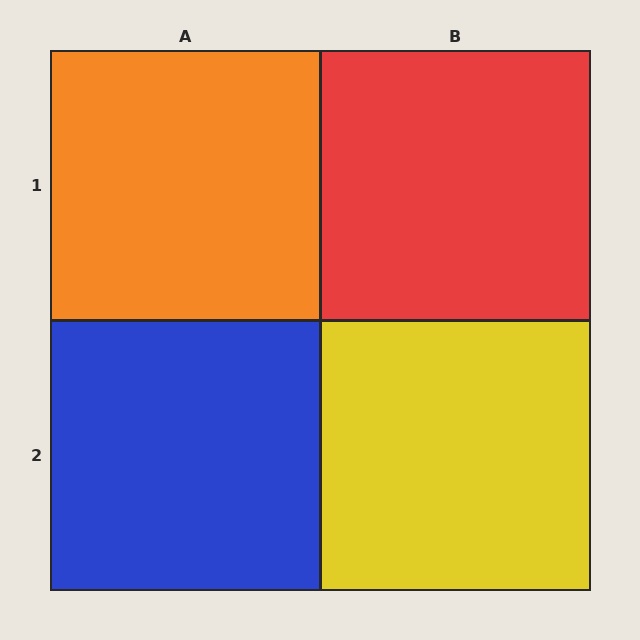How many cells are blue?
1 cell is blue.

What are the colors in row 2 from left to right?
Blue, yellow.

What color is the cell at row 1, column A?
Orange.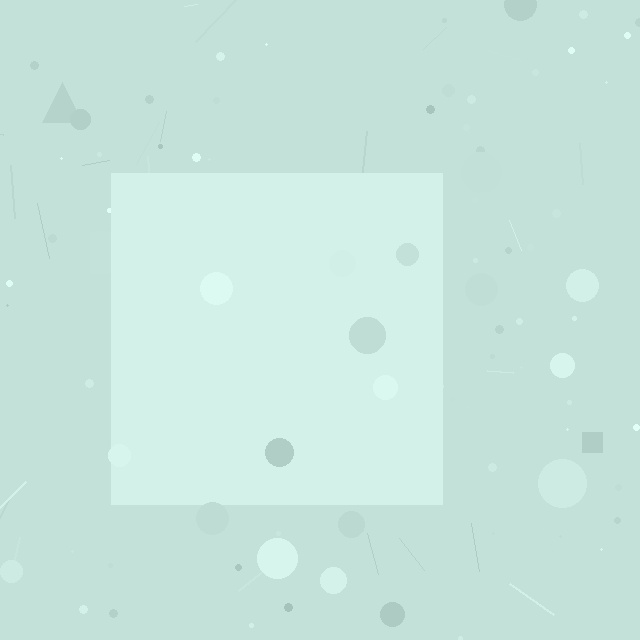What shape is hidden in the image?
A square is hidden in the image.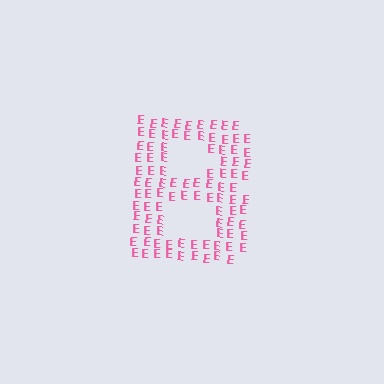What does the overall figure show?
The overall figure shows the letter B.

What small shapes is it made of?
It is made of small letter E's.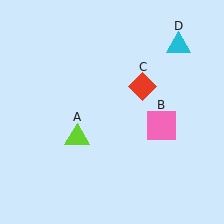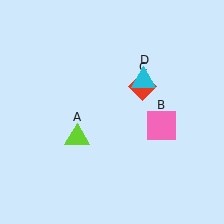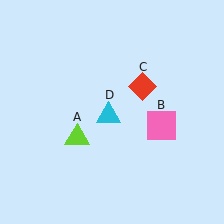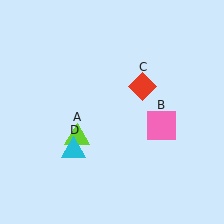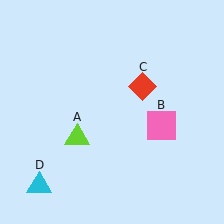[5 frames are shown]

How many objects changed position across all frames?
1 object changed position: cyan triangle (object D).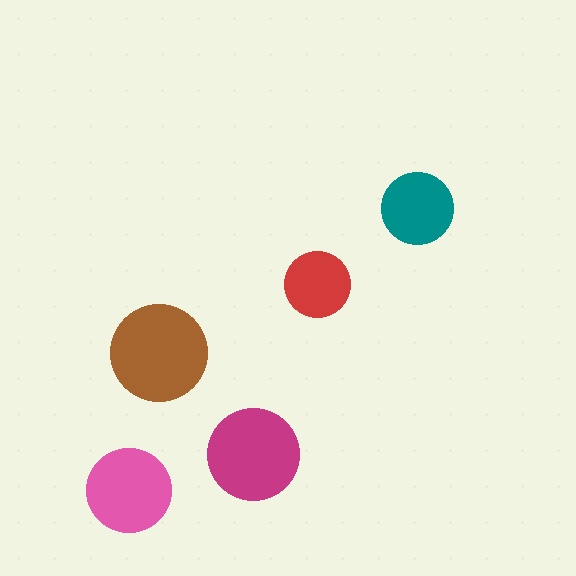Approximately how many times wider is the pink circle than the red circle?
About 1.5 times wider.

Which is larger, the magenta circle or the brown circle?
The brown one.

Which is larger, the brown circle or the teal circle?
The brown one.